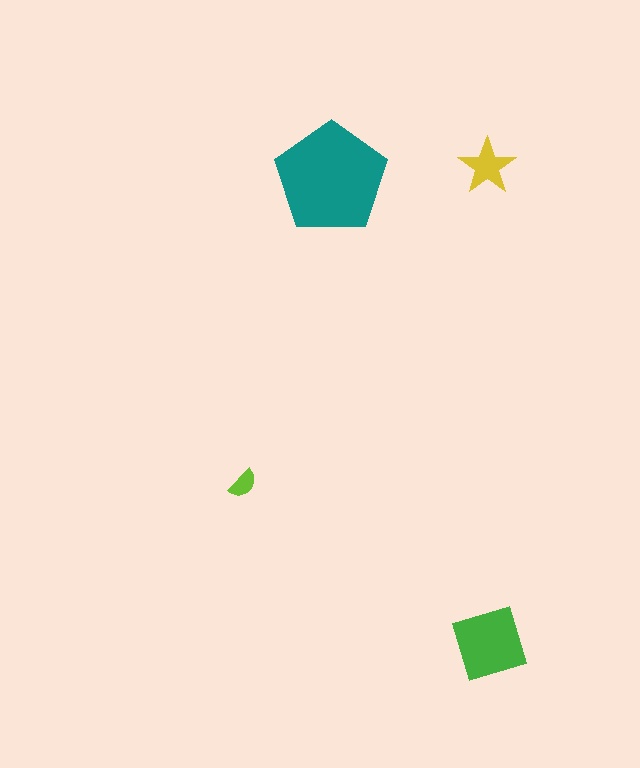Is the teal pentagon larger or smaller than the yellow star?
Larger.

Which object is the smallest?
The lime semicircle.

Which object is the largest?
The teal pentagon.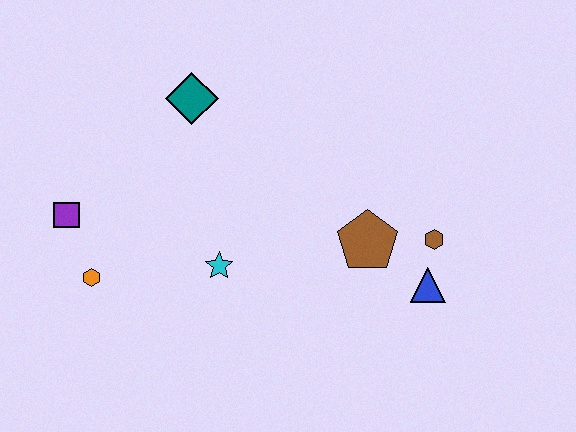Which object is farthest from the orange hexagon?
The brown hexagon is farthest from the orange hexagon.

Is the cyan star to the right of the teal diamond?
Yes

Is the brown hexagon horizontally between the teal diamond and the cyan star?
No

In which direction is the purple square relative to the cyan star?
The purple square is to the left of the cyan star.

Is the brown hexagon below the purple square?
Yes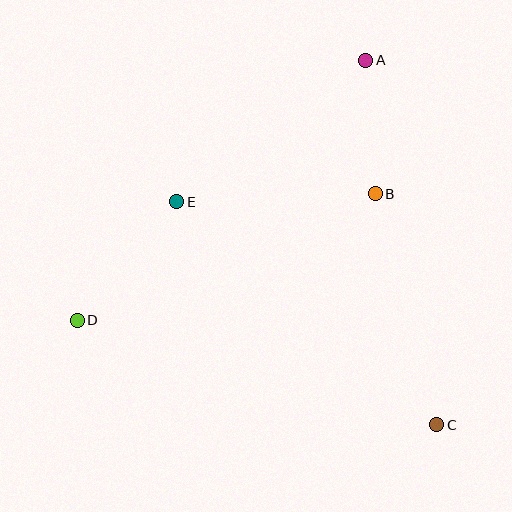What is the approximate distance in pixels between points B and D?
The distance between B and D is approximately 324 pixels.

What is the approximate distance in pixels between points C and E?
The distance between C and E is approximately 342 pixels.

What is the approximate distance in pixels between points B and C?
The distance between B and C is approximately 239 pixels.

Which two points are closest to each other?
Points A and B are closest to each other.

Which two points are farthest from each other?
Points A and D are farthest from each other.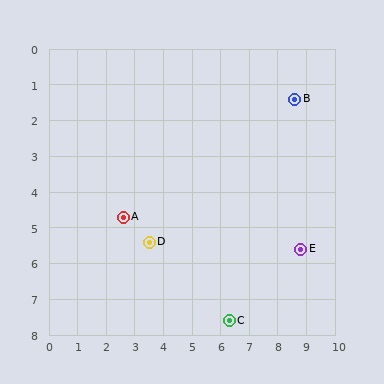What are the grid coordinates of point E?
Point E is at approximately (8.8, 5.6).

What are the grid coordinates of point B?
Point B is at approximately (8.6, 1.4).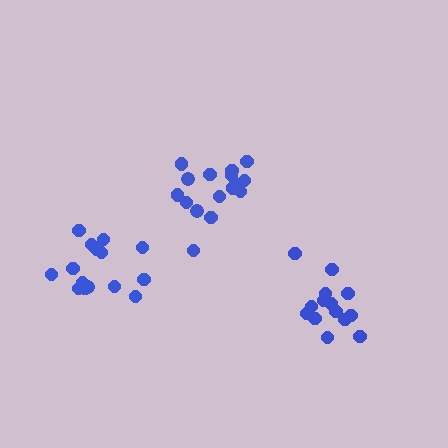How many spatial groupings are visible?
There are 3 spatial groupings.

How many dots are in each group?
Group 1: 16 dots, Group 2: 14 dots, Group 3: 15 dots (45 total).